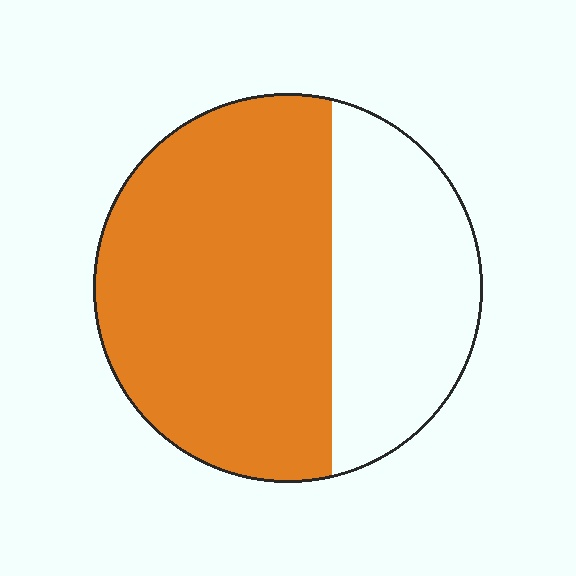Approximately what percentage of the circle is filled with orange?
Approximately 65%.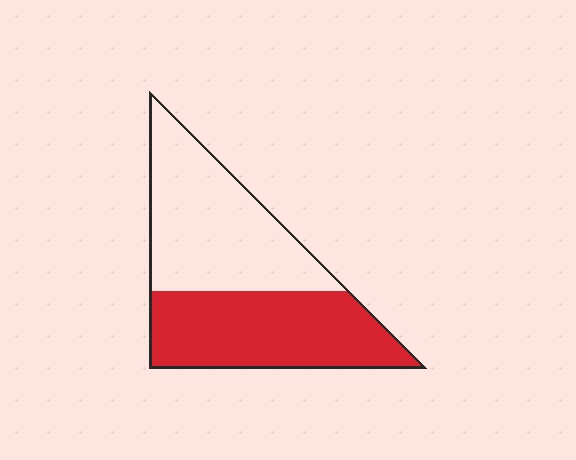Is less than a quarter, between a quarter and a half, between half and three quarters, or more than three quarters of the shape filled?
Between a quarter and a half.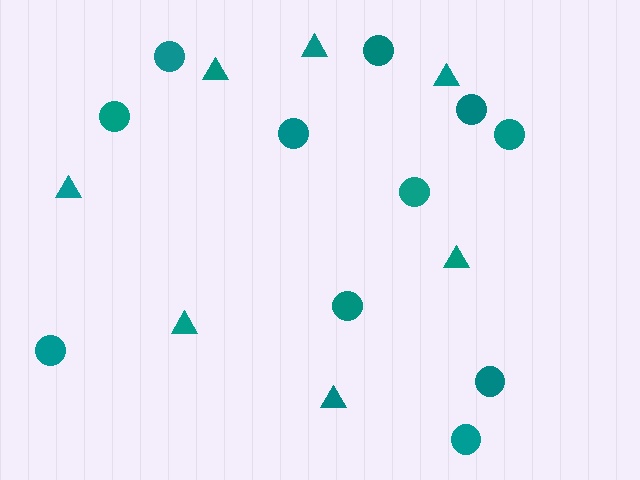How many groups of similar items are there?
There are 2 groups: one group of triangles (7) and one group of circles (11).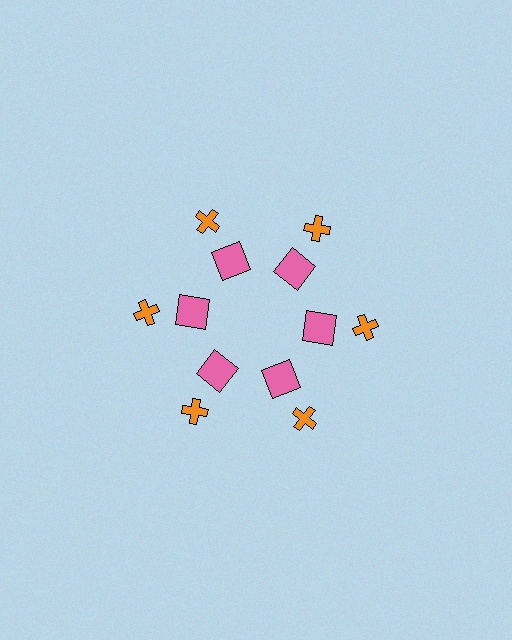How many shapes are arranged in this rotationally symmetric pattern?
There are 12 shapes, arranged in 6 groups of 2.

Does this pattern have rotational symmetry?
Yes, this pattern has 6-fold rotational symmetry. It looks the same after rotating 60 degrees around the center.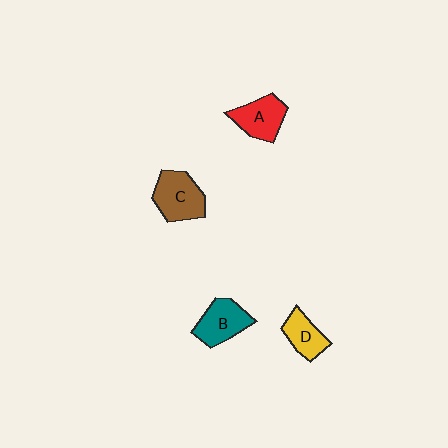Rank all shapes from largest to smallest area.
From largest to smallest: C (brown), B (teal), A (red), D (yellow).